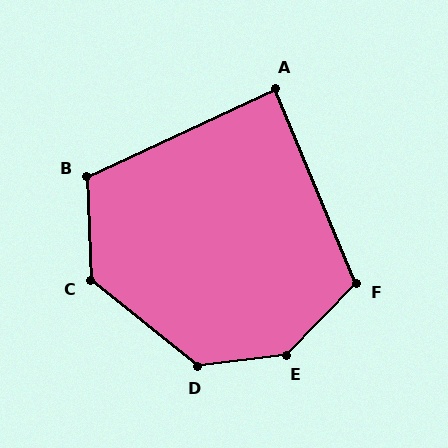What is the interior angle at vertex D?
Approximately 134 degrees (obtuse).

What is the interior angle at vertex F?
Approximately 113 degrees (obtuse).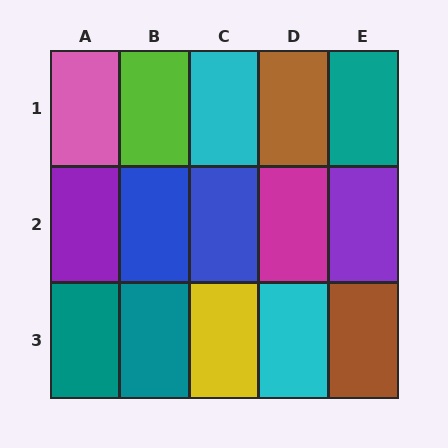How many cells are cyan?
2 cells are cyan.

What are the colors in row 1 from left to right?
Pink, lime, cyan, brown, teal.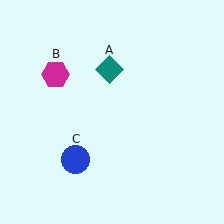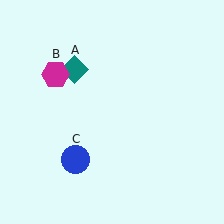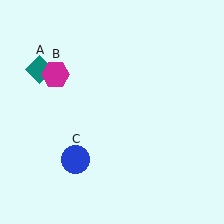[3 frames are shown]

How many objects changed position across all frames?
1 object changed position: teal diamond (object A).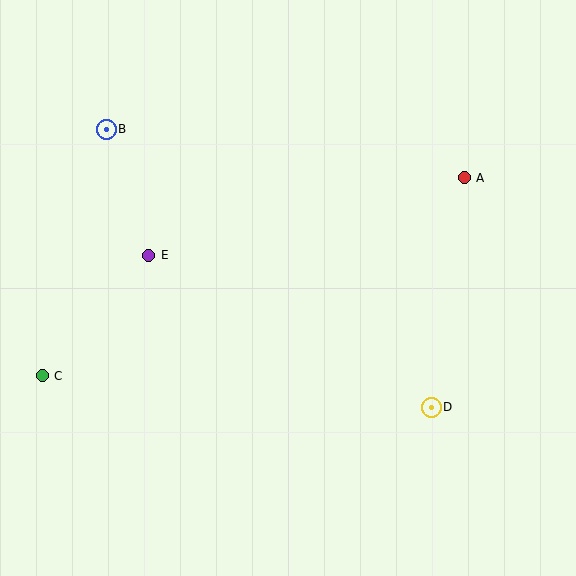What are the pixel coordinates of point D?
Point D is at (431, 407).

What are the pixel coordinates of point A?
Point A is at (464, 178).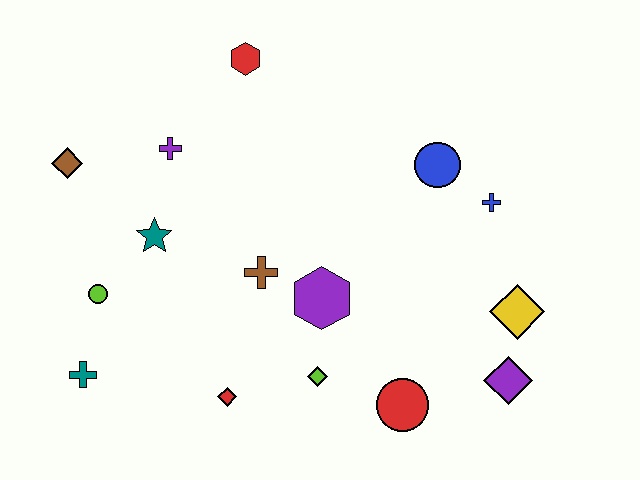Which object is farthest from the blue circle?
The teal cross is farthest from the blue circle.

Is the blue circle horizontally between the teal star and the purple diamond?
Yes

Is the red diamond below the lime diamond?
Yes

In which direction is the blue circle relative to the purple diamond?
The blue circle is above the purple diamond.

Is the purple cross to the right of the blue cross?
No